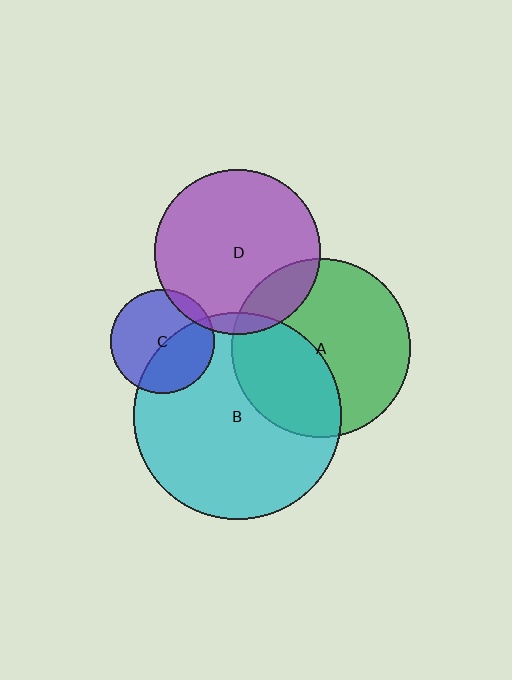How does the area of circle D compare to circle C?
Approximately 2.5 times.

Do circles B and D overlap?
Yes.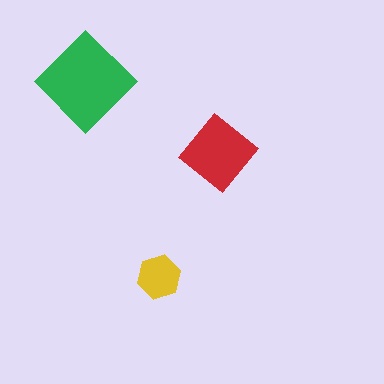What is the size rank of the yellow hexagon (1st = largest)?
3rd.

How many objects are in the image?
There are 3 objects in the image.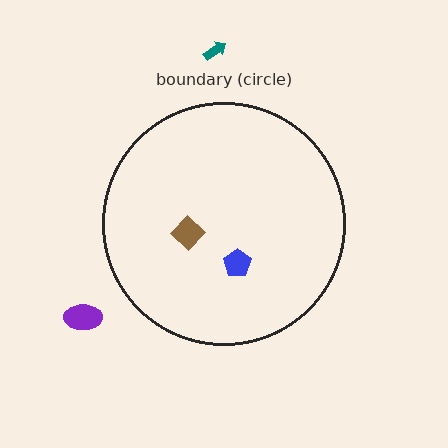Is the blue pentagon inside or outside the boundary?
Inside.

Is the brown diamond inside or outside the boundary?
Inside.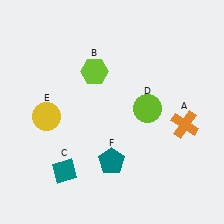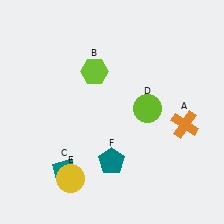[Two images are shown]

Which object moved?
The yellow circle (E) moved down.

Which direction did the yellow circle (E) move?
The yellow circle (E) moved down.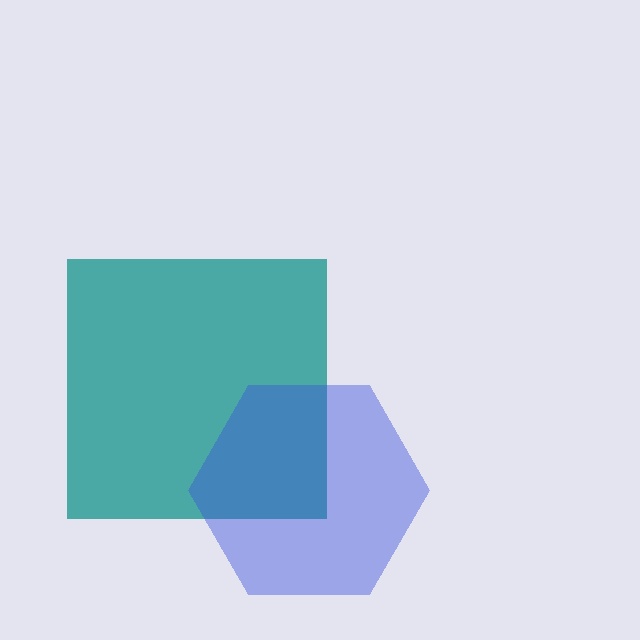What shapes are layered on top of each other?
The layered shapes are: a teal square, a blue hexagon.